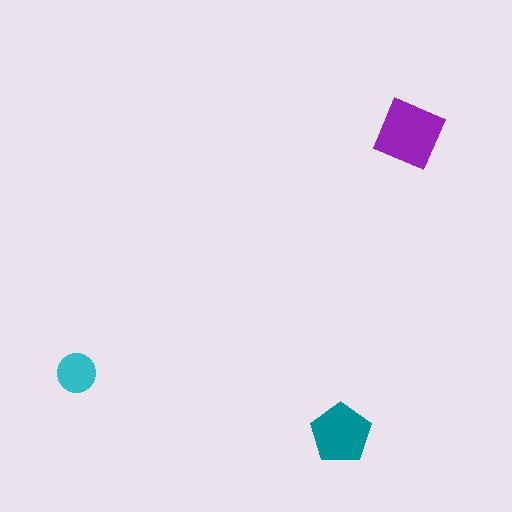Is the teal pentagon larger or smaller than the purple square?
Smaller.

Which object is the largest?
The purple square.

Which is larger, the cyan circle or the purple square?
The purple square.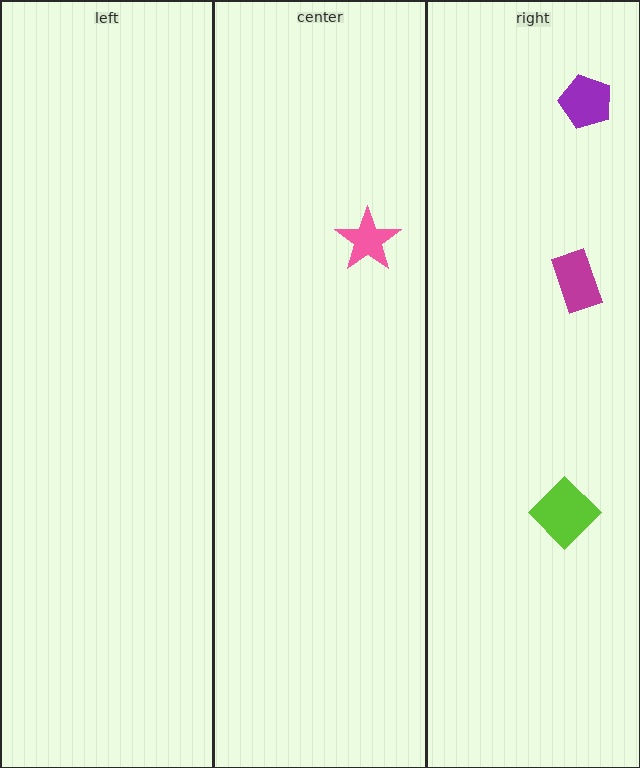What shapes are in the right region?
The magenta rectangle, the purple pentagon, the lime diamond.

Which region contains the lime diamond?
The right region.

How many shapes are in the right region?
3.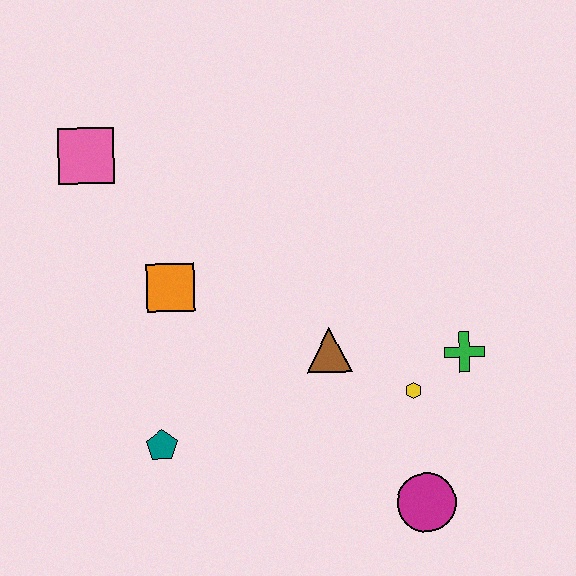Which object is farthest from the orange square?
The magenta circle is farthest from the orange square.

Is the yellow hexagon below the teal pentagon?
No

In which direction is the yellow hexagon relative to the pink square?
The yellow hexagon is to the right of the pink square.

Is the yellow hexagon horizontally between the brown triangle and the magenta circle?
Yes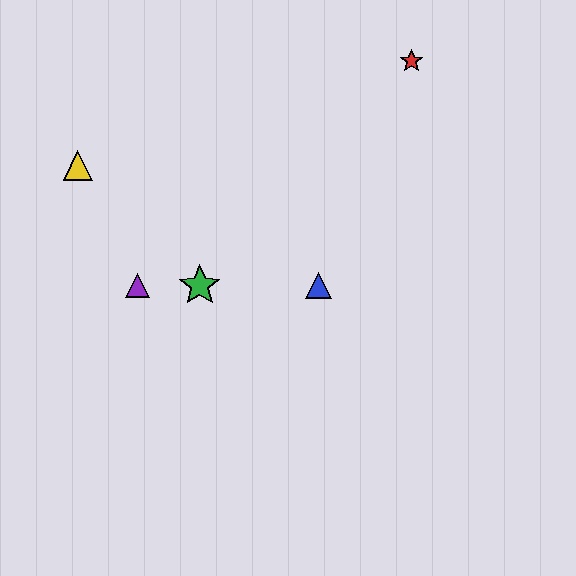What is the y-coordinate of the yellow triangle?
The yellow triangle is at y≈165.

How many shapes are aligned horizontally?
3 shapes (the blue triangle, the green star, the purple triangle) are aligned horizontally.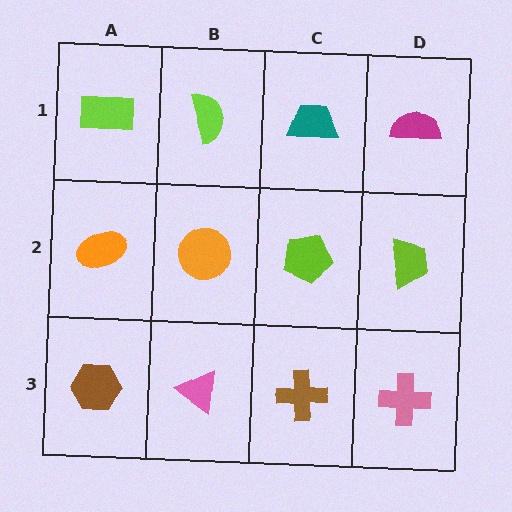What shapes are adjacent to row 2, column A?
A lime rectangle (row 1, column A), a brown hexagon (row 3, column A), an orange circle (row 2, column B).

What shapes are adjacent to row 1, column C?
A lime pentagon (row 2, column C), a lime semicircle (row 1, column B), a magenta semicircle (row 1, column D).